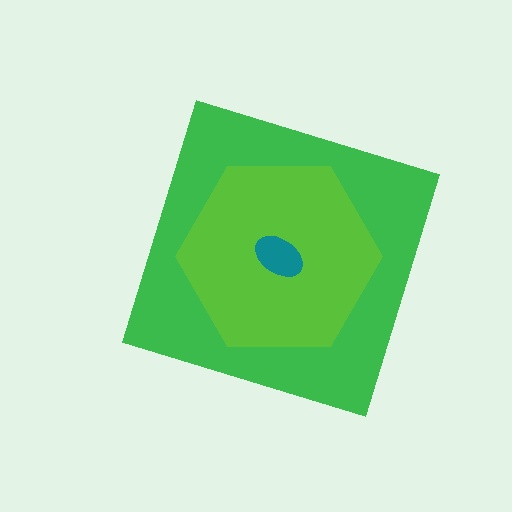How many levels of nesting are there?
3.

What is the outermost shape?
The green diamond.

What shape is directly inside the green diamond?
The lime hexagon.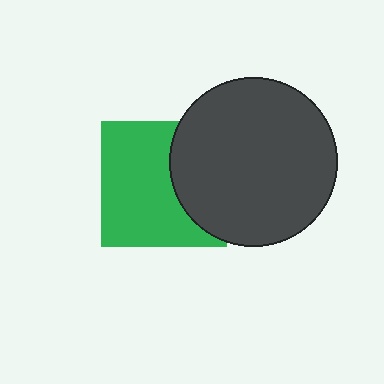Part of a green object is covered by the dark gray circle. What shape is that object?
It is a square.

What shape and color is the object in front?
The object in front is a dark gray circle.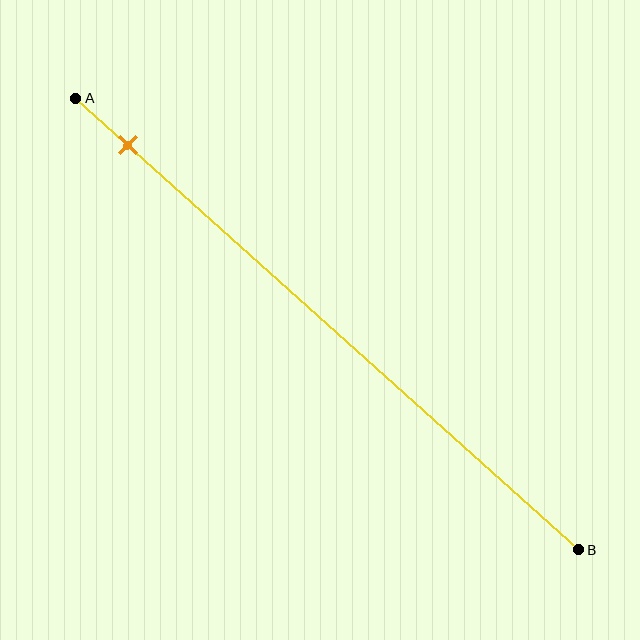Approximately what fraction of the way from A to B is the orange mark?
The orange mark is approximately 10% of the way from A to B.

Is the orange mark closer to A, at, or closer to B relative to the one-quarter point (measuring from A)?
The orange mark is closer to point A than the one-quarter point of segment AB.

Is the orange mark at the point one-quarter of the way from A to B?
No, the mark is at about 10% from A, not at the 25% one-quarter point.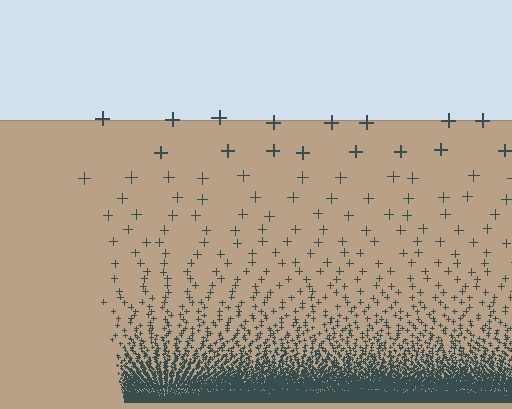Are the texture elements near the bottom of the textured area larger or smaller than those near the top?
Smaller. The gradient is inverted — elements near the bottom are smaller and denser.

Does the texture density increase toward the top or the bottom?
Density increases toward the bottom.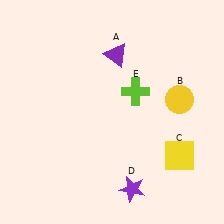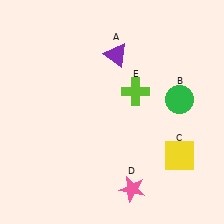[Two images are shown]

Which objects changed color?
B changed from yellow to green. D changed from purple to pink.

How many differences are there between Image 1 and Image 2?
There are 2 differences between the two images.